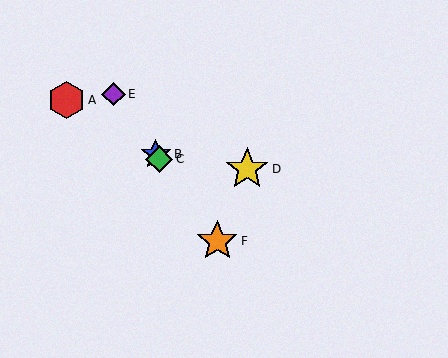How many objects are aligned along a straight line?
4 objects (B, C, E, F) are aligned along a straight line.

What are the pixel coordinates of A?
Object A is at (66, 100).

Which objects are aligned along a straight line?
Objects B, C, E, F are aligned along a straight line.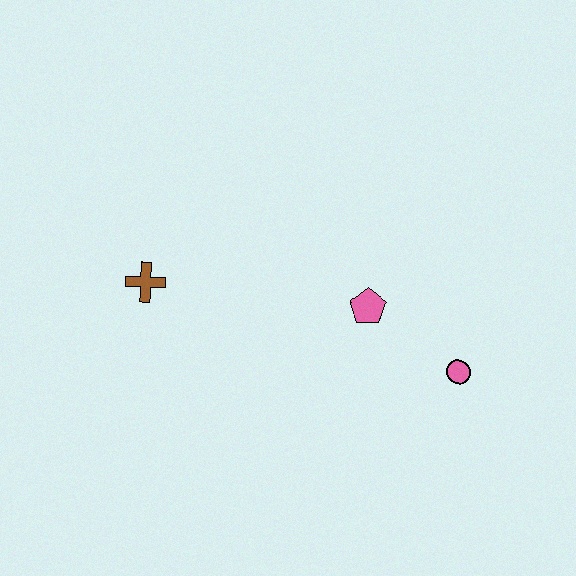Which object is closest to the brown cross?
The pink pentagon is closest to the brown cross.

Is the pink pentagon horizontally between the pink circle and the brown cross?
Yes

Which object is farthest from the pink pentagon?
The brown cross is farthest from the pink pentagon.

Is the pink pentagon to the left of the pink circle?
Yes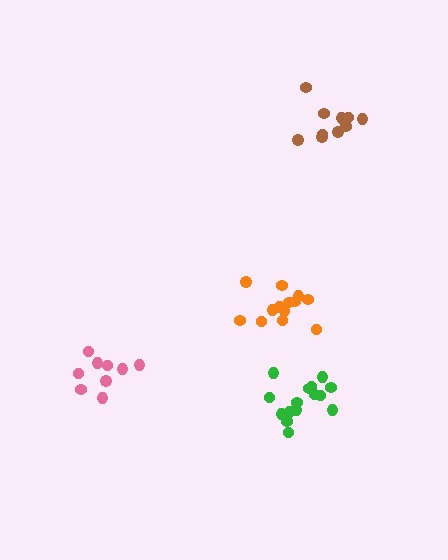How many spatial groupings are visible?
There are 4 spatial groupings.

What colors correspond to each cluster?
The clusters are colored: pink, green, orange, brown.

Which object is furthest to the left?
The pink cluster is leftmost.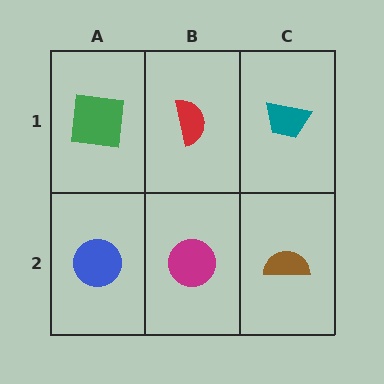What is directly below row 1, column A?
A blue circle.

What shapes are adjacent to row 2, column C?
A teal trapezoid (row 1, column C), a magenta circle (row 2, column B).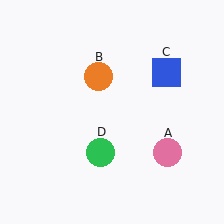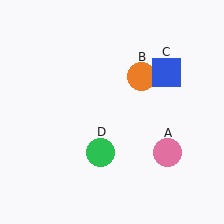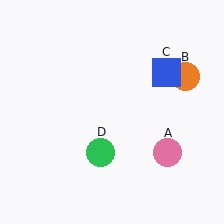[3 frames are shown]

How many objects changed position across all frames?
1 object changed position: orange circle (object B).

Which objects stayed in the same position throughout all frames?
Pink circle (object A) and blue square (object C) and green circle (object D) remained stationary.